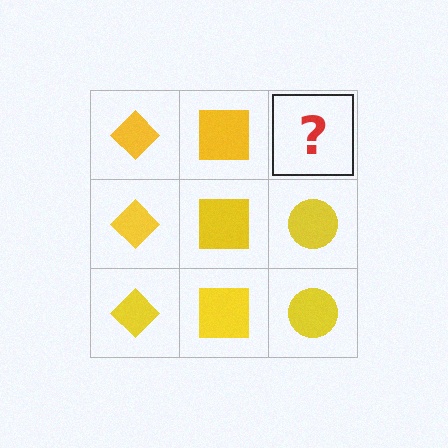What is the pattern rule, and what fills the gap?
The rule is that each column has a consistent shape. The gap should be filled with a yellow circle.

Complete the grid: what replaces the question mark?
The question mark should be replaced with a yellow circle.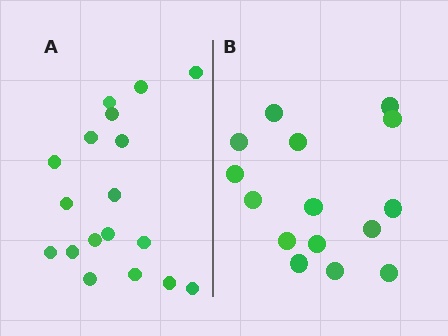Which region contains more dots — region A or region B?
Region A (the left region) has more dots.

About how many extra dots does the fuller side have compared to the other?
Region A has just a few more — roughly 2 or 3 more dots than region B.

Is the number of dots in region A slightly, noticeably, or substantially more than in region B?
Region A has only slightly more — the two regions are fairly close. The ratio is roughly 1.2 to 1.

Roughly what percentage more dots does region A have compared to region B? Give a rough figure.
About 20% more.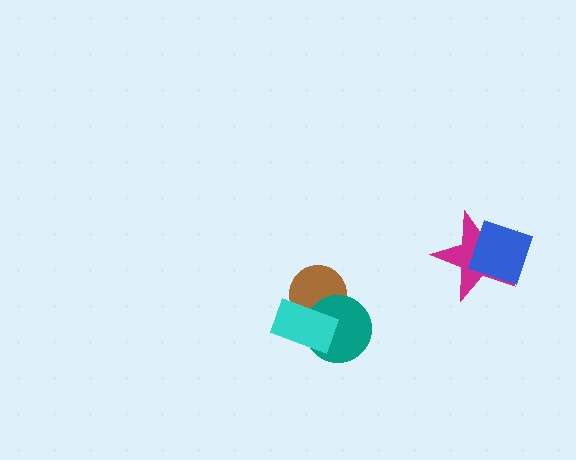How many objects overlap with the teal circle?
2 objects overlap with the teal circle.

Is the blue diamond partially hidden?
No, no other shape covers it.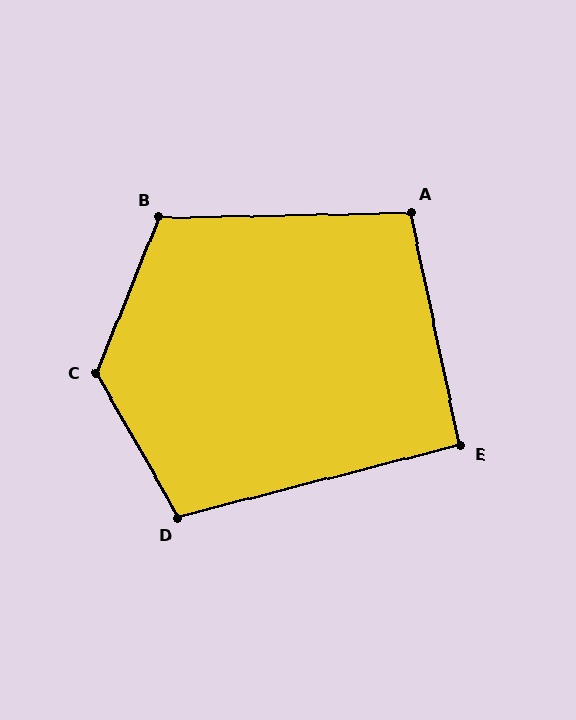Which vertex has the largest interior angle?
C, at approximately 129 degrees.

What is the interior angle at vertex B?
Approximately 113 degrees (obtuse).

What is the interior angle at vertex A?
Approximately 101 degrees (obtuse).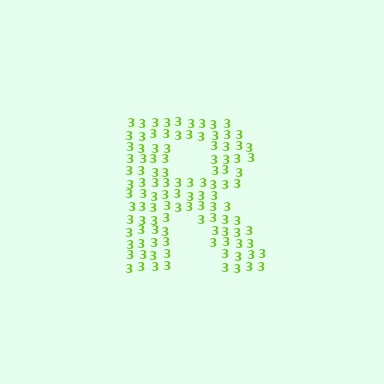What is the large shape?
The large shape is the letter R.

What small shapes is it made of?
It is made of small digit 3's.